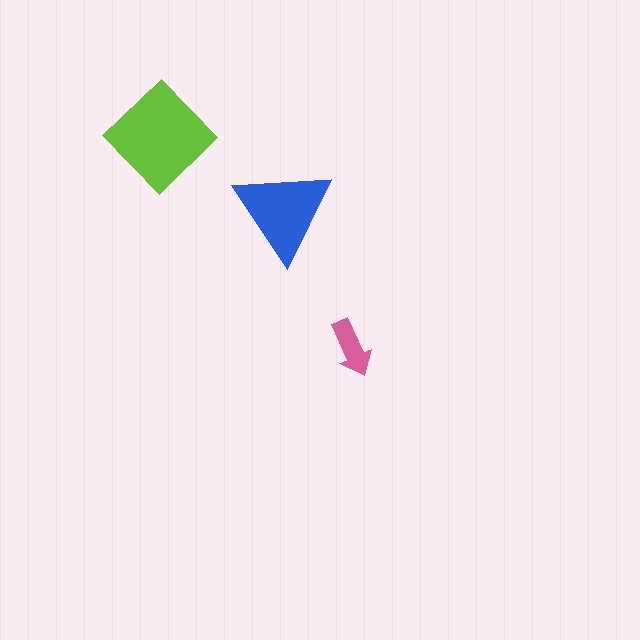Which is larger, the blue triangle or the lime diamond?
The lime diamond.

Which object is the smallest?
The pink arrow.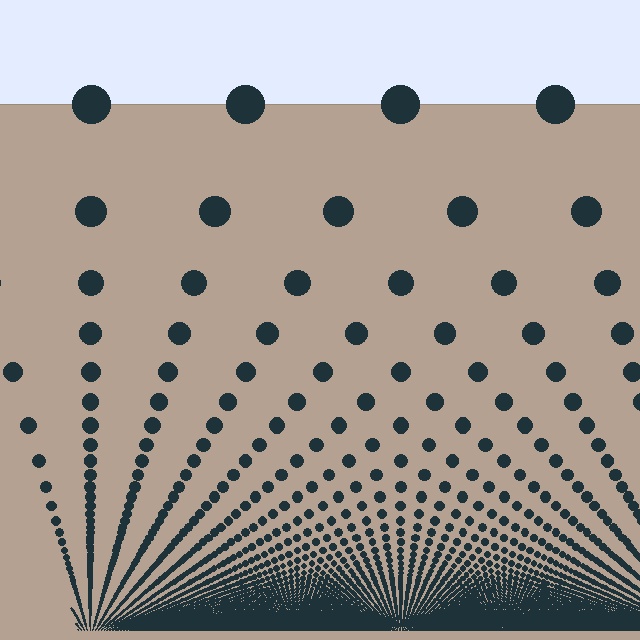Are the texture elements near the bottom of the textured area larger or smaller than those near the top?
Smaller. The gradient is inverted — elements near the bottom are smaller and denser.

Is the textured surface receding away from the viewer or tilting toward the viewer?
The surface appears to tilt toward the viewer. Texture elements get larger and sparser toward the top.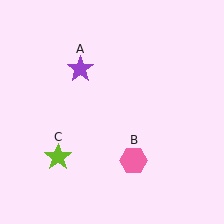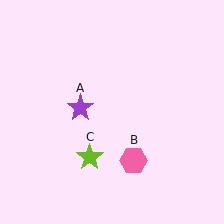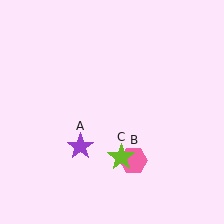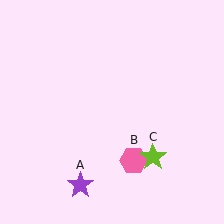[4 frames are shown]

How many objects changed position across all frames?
2 objects changed position: purple star (object A), lime star (object C).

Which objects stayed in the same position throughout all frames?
Pink hexagon (object B) remained stationary.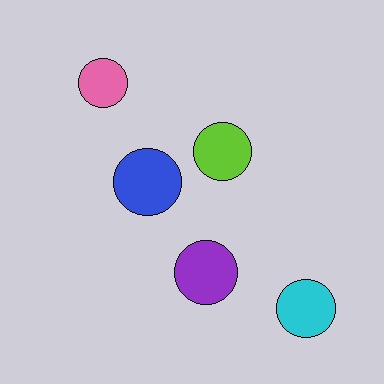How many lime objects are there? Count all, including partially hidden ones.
There is 1 lime object.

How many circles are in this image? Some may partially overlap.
There are 5 circles.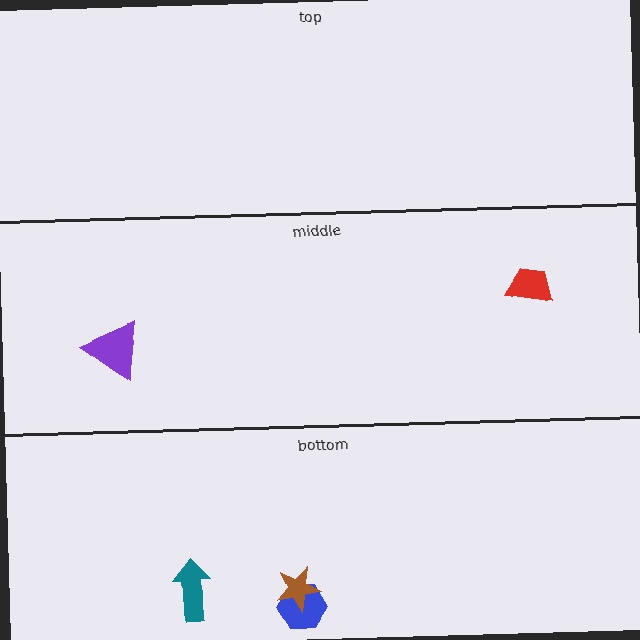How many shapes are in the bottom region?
3.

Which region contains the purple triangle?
The middle region.